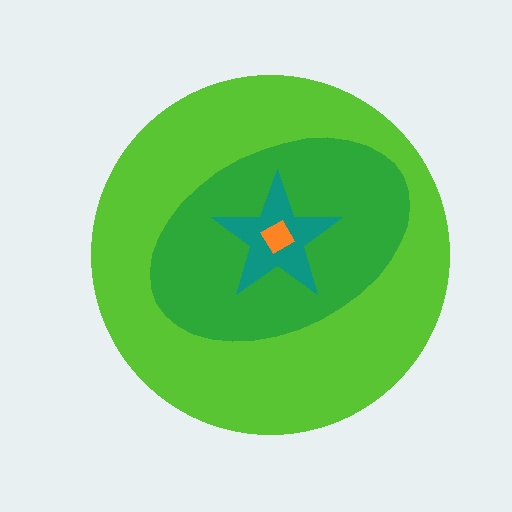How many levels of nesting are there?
4.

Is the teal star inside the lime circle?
Yes.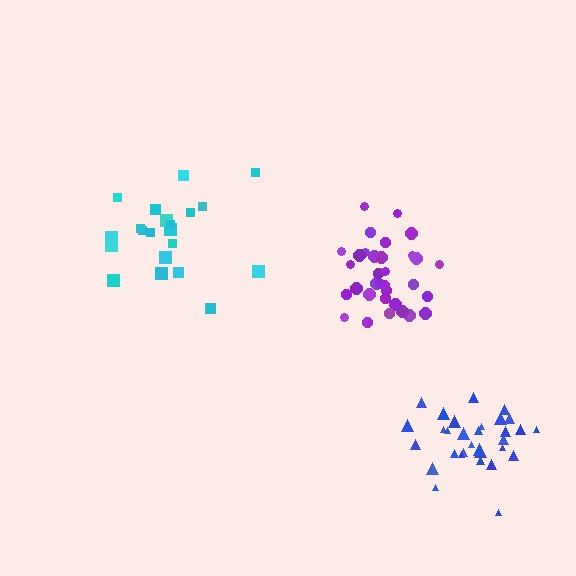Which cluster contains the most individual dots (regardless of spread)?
Purple (33).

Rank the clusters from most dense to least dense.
blue, purple, cyan.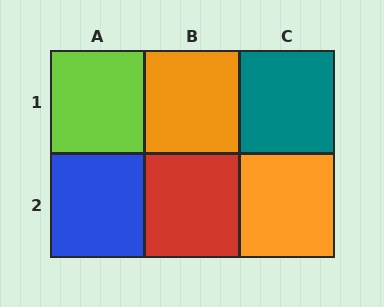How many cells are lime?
1 cell is lime.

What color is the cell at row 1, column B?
Orange.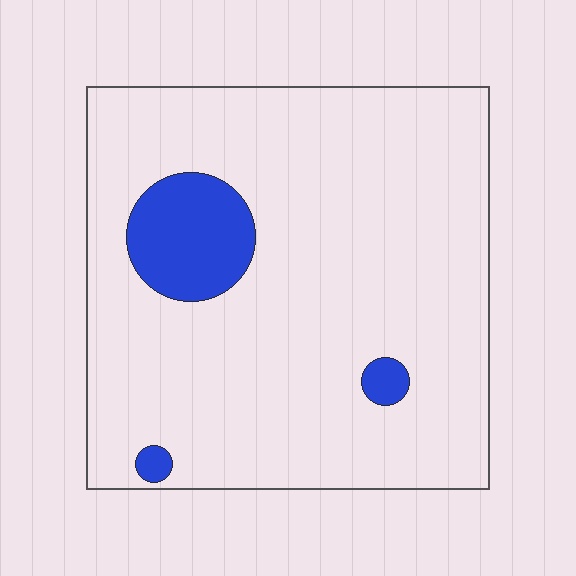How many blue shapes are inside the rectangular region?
3.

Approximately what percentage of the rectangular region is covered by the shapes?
Approximately 10%.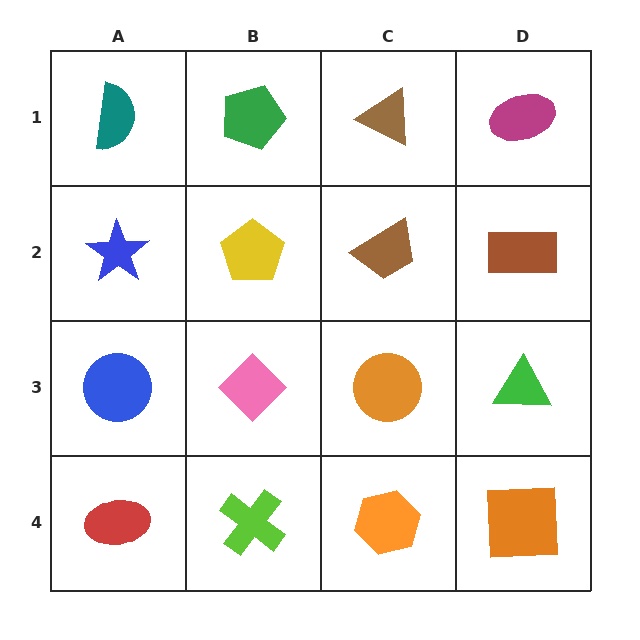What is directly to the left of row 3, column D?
An orange circle.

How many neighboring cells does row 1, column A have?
2.